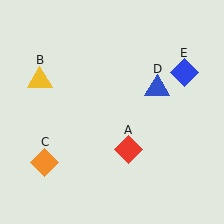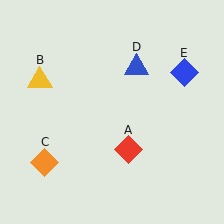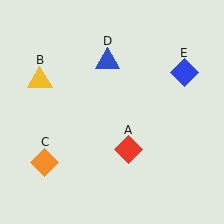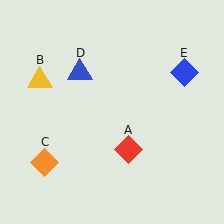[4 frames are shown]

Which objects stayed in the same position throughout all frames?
Red diamond (object A) and yellow triangle (object B) and orange diamond (object C) and blue diamond (object E) remained stationary.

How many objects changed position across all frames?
1 object changed position: blue triangle (object D).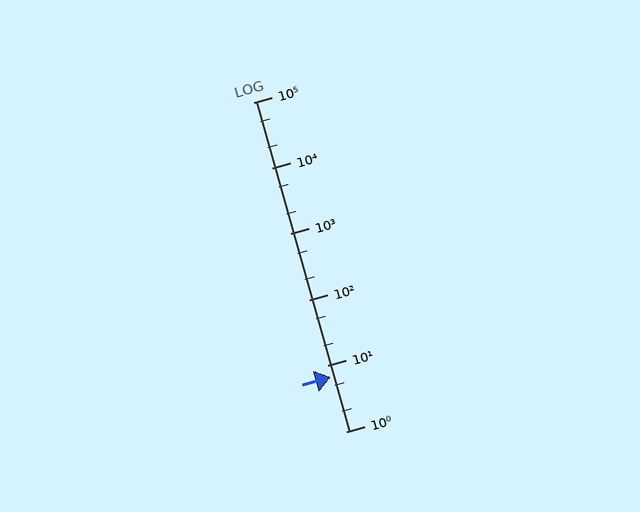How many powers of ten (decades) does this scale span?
The scale spans 5 decades, from 1 to 100000.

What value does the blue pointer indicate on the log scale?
The pointer indicates approximately 6.6.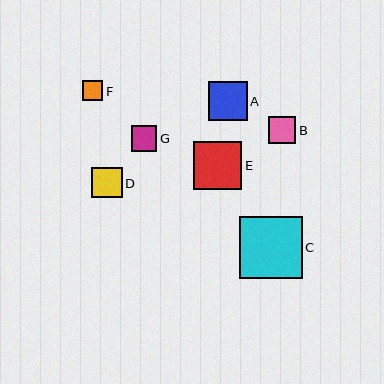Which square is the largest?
Square C is the largest with a size of approximately 62 pixels.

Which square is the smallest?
Square F is the smallest with a size of approximately 20 pixels.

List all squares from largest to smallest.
From largest to smallest: C, E, A, D, B, G, F.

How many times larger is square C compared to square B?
Square C is approximately 2.3 times the size of square B.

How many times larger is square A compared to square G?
Square A is approximately 1.5 times the size of square G.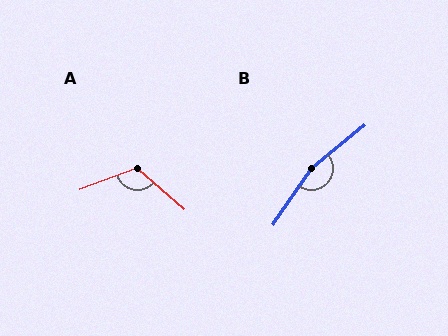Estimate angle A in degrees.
Approximately 118 degrees.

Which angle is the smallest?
A, at approximately 118 degrees.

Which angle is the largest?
B, at approximately 163 degrees.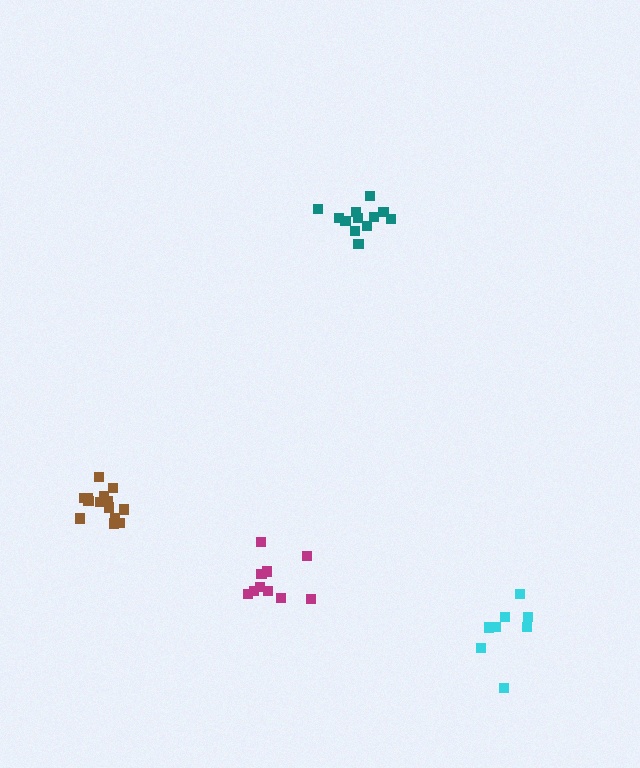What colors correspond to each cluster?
The clusters are colored: cyan, brown, teal, magenta.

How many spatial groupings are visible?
There are 4 spatial groupings.